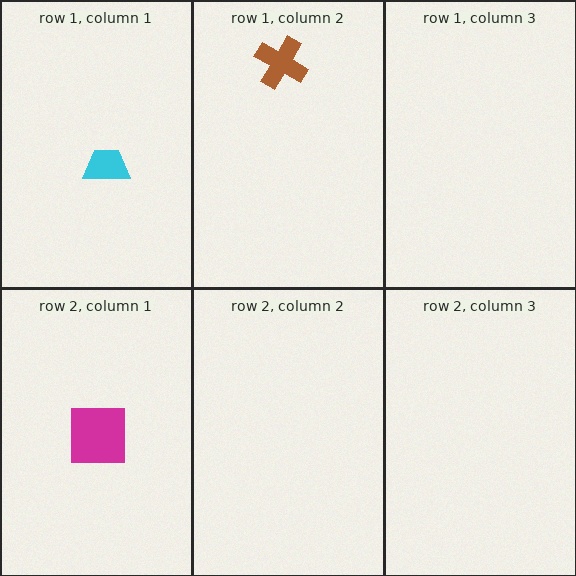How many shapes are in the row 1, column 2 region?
1.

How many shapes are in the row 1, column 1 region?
1.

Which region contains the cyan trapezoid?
The row 1, column 1 region.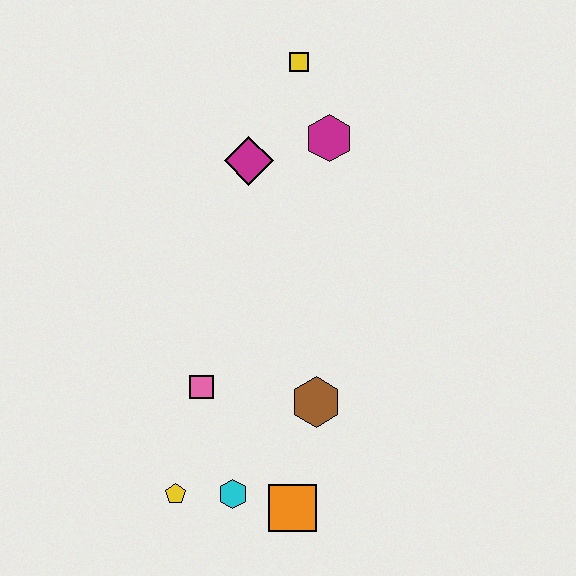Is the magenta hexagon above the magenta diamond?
Yes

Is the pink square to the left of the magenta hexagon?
Yes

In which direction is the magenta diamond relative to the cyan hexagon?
The magenta diamond is above the cyan hexagon.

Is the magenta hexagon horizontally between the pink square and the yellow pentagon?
No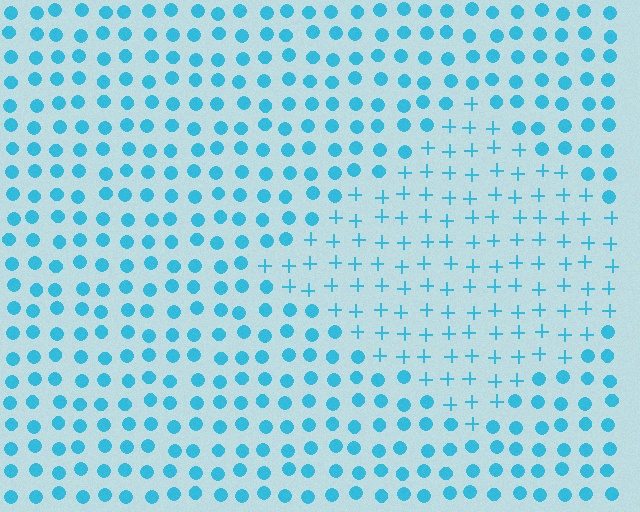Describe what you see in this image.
The image is filled with small cyan elements arranged in a uniform grid. A diamond-shaped region contains plus signs, while the surrounding area contains circles. The boundary is defined purely by the change in element shape.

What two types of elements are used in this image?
The image uses plus signs inside the diamond region and circles outside it.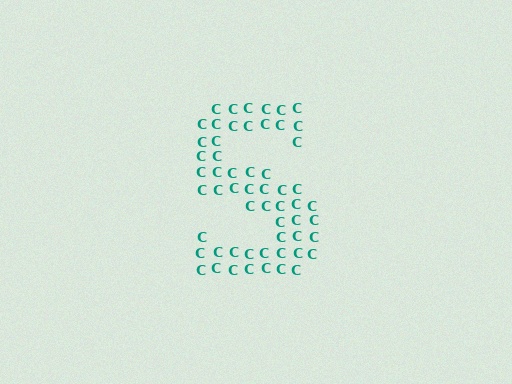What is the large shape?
The large shape is the letter S.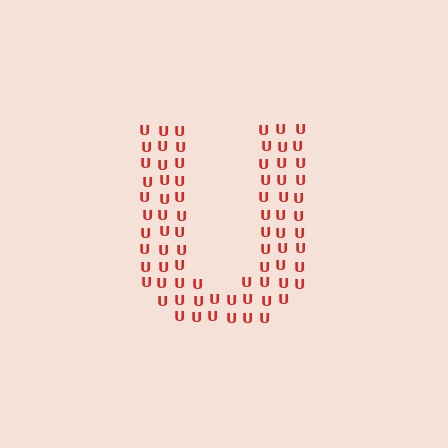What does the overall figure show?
The overall figure shows the letter U.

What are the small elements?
The small elements are letter U's.